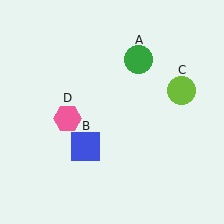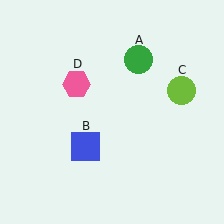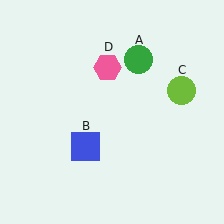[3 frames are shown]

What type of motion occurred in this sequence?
The pink hexagon (object D) rotated clockwise around the center of the scene.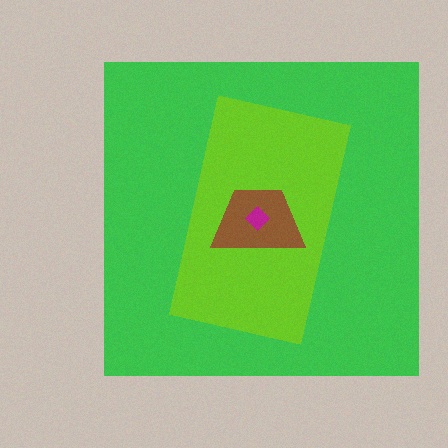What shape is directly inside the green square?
The lime rectangle.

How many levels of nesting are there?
4.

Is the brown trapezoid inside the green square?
Yes.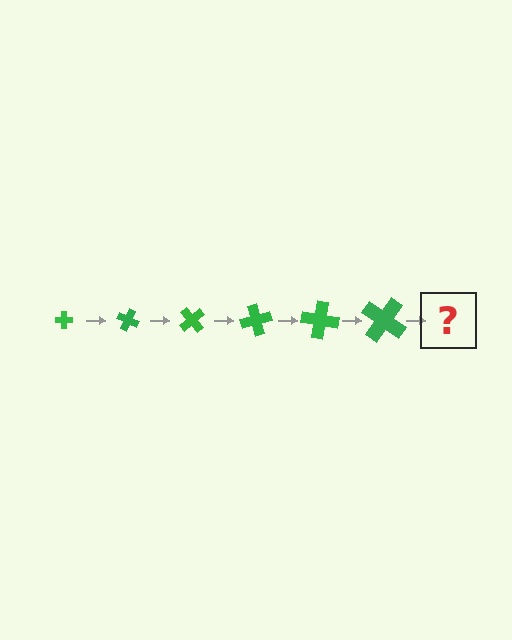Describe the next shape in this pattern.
It should be a cross, larger than the previous one and rotated 150 degrees from the start.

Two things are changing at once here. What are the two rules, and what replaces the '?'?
The two rules are that the cross grows larger each step and it rotates 25 degrees each step. The '?' should be a cross, larger than the previous one and rotated 150 degrees from the start.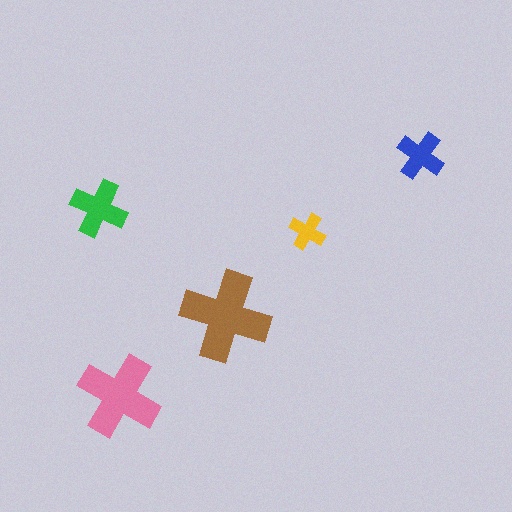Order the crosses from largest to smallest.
the brown one, the pink one, the green one, the blue one, the yellow one.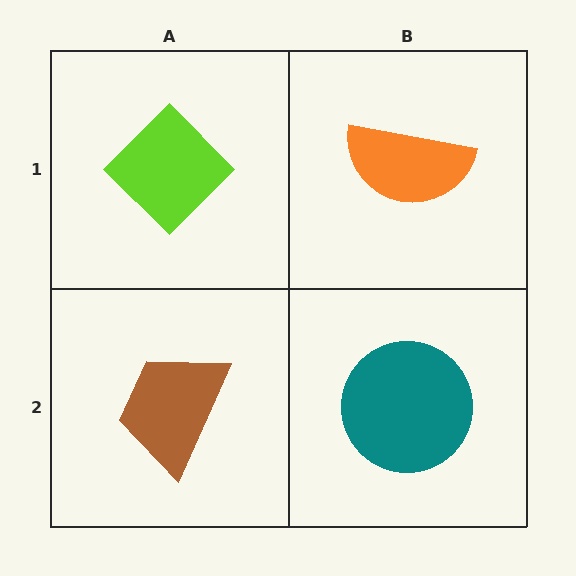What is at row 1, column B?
An orange semicircle.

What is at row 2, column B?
A teal circle.